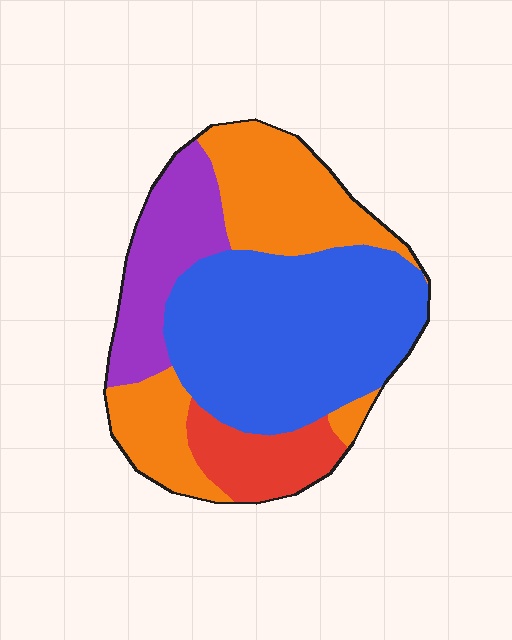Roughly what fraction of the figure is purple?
Purple takes up about one sixth (1/6) of the figure.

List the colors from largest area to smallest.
From largest to smallest: blue, orange, purple, red.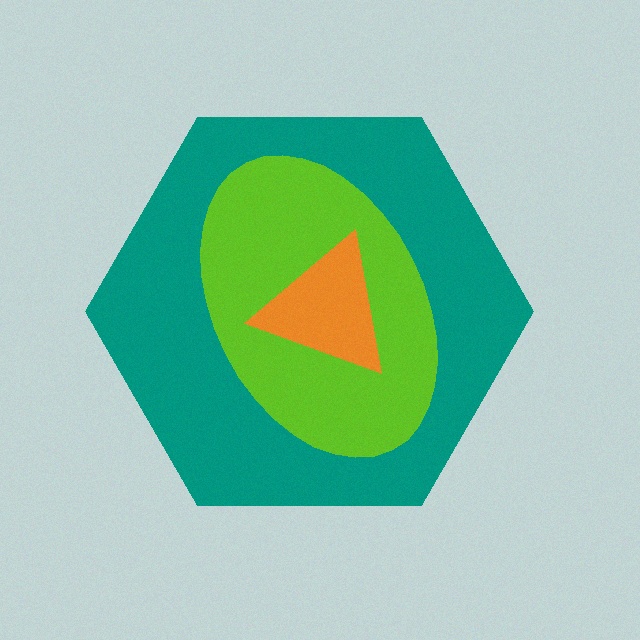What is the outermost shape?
The teal hexagon.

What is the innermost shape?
The orange triangle.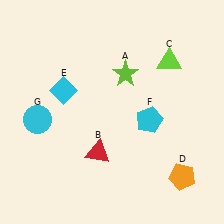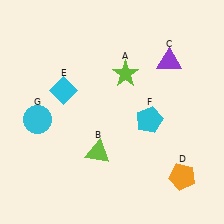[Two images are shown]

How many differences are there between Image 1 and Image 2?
There are 2 differences between the two images.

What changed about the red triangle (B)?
In Image 1, B is red. In Image 2, it changed to lime.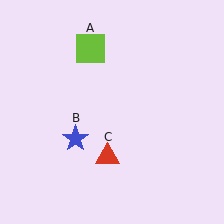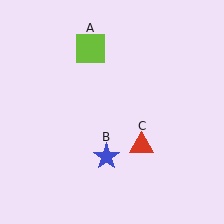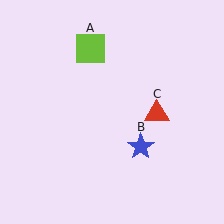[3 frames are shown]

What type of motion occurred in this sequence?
The blue star (object B), red triangle (object C) rotated counterclockwise around the center of the scene.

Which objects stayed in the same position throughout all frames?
Lime square (object A) remained stationary.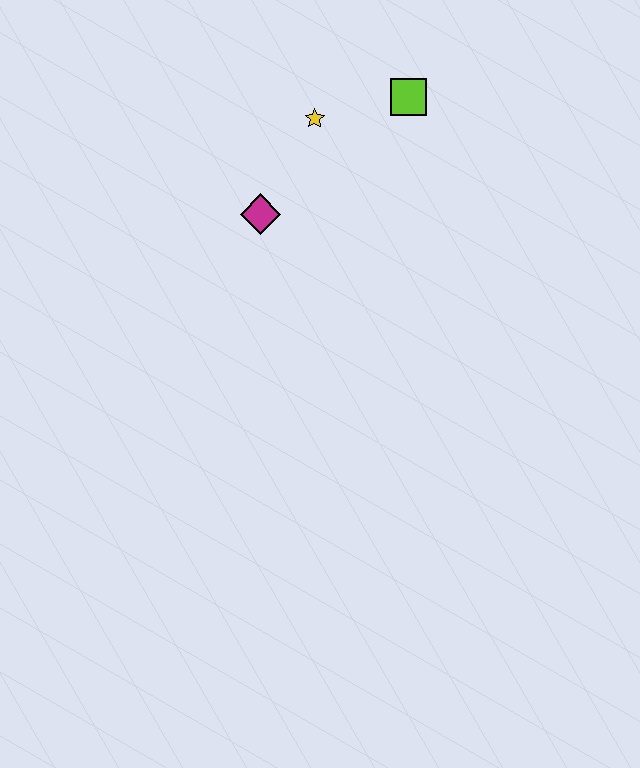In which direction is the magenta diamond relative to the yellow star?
The magenta diamond is below the yellow star.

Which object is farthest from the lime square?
The magenta diamond is farthest from the lime square.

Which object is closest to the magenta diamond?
The yellow star is closest to the magenta diamond.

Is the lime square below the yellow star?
No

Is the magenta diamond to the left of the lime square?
Yes